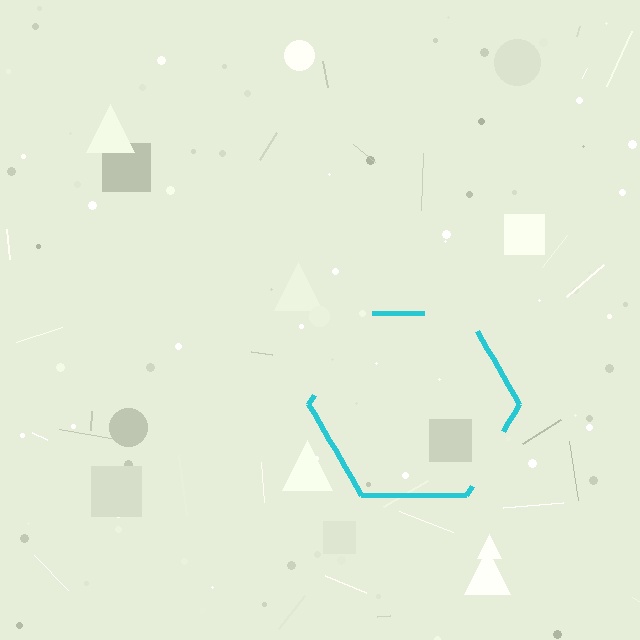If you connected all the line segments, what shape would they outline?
They would outline a hexagon.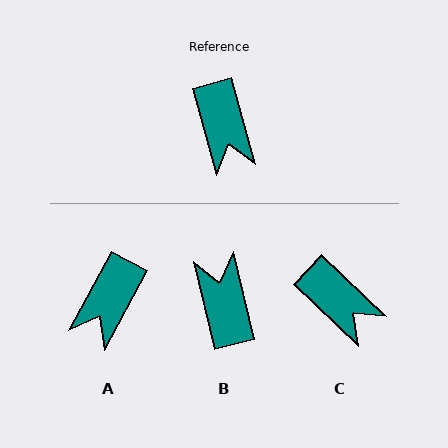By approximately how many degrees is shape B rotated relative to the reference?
Approximately 178 degrees counter-clockwise.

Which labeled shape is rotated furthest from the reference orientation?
B, about 178 degrees away.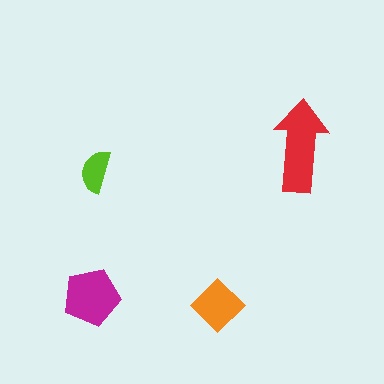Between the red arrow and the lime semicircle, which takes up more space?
The red arrow.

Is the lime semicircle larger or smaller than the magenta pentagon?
Smaller.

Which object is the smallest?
The lime semicircle.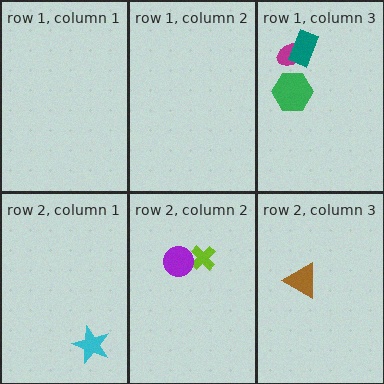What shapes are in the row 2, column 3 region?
The brown triangle.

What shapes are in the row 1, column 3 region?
The magenta ellipse, the teal rectangle, the green hexagon.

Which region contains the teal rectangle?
The row 1, column 3 region.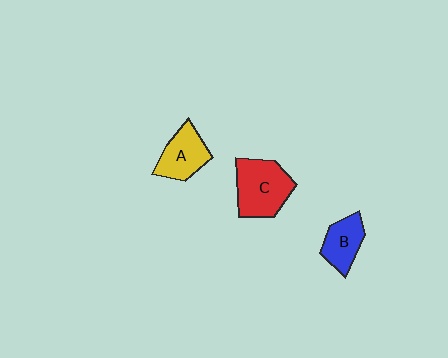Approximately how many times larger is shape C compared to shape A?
Approximately 1.4 times.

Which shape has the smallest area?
Shape B (blue).